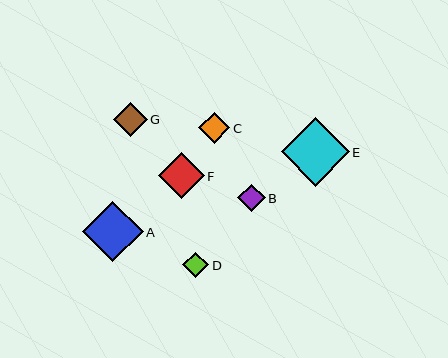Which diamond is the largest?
Diamond E is the largest with a size of approximately 68 pixels.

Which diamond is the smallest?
Diamond D is the smallest with a size of approximately 26 pixels.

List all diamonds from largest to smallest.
From largest to smallest: E, A, F, G, C, B, D.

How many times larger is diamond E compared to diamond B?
Diamond E is approximately 2.4 times the size of diamond B.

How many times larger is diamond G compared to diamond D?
Diamond G is approximately 1.3 times the size of diamond D.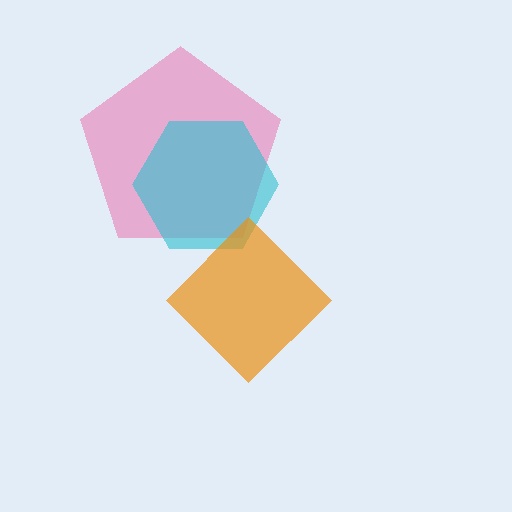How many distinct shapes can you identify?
There are 3 distinct shapes: a pink pentagon, a cyan hexagon, an orange diamond.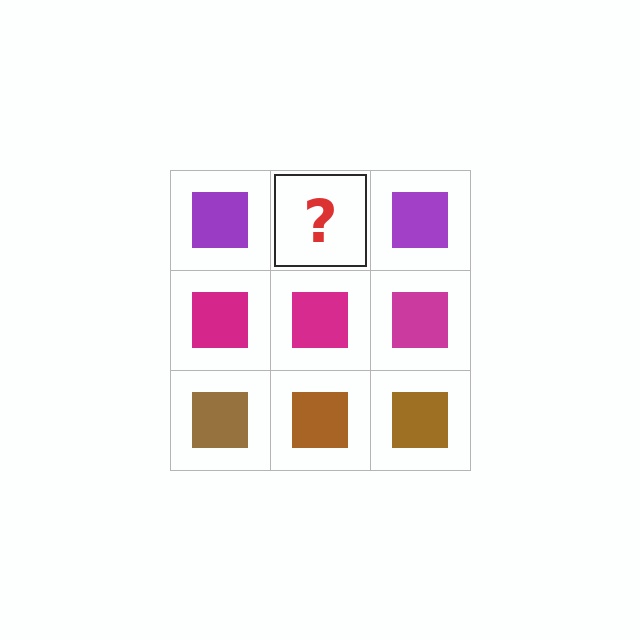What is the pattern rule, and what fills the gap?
The rule is that each row has a consistent color. The gap should be filled with a purple square.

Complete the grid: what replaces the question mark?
The question mark should be replaced with a purple square.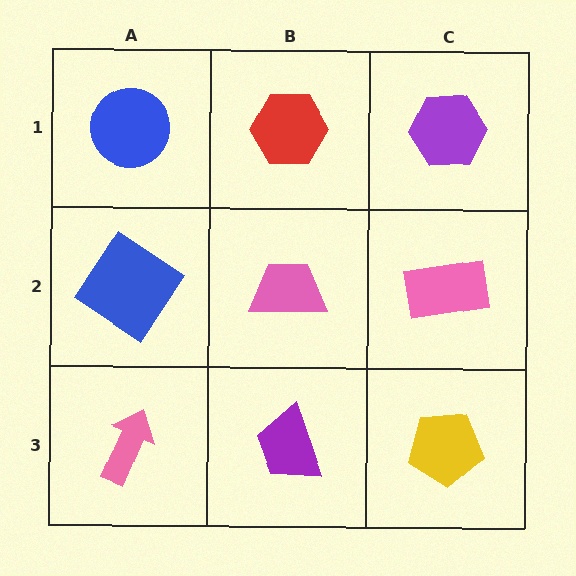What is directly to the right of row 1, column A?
A red hexagon.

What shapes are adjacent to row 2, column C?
A purple hexagon (row 1, column C), a yellow pentagon (row 3, column C), a pink trapezoid (row 2, column B).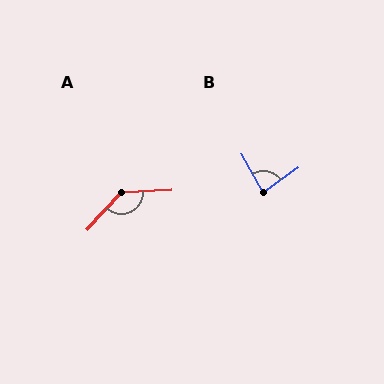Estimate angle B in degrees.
Approximately 83 degrees.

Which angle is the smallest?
B, at approximately 83 degrees.